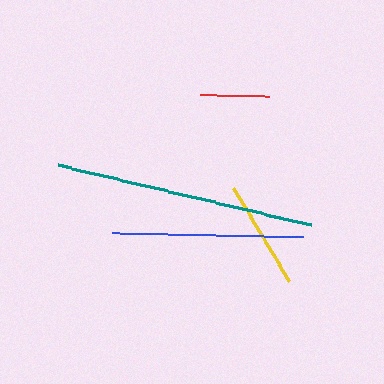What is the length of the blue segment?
The blue segment is approximately 191 pixels long.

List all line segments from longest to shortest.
From longest to shortest: teal, blue, yellow, red.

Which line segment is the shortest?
The red line is the shortest at approximately 69 pixels.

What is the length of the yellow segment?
The yellow segment is approximately 108 pixels long.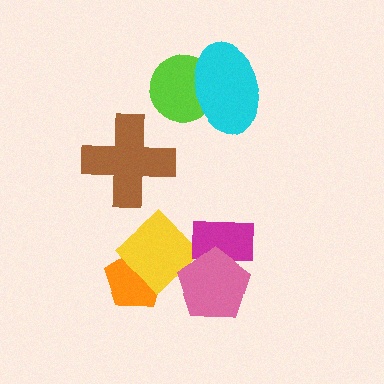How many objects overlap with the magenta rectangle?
1 object overlaps with the magenta rectangle.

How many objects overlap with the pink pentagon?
2 objects overlap with the pink pentagon.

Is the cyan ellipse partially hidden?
No, no other shape covers it.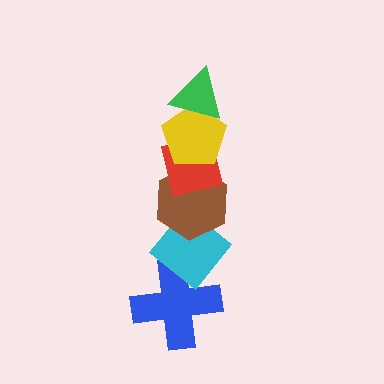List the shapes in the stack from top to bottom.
From top to bottom: the green triangle, the yellow pentagon, the red square, the brown hexagon, the cyan diamond, the blue cross.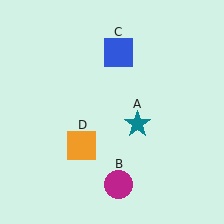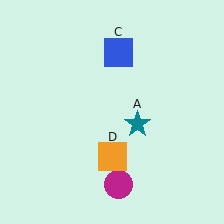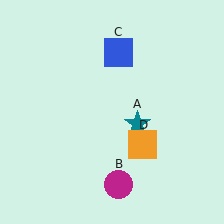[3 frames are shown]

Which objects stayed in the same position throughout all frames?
Teal star (object A) and magenta circle (object B) and blue square (object C) remained stationary.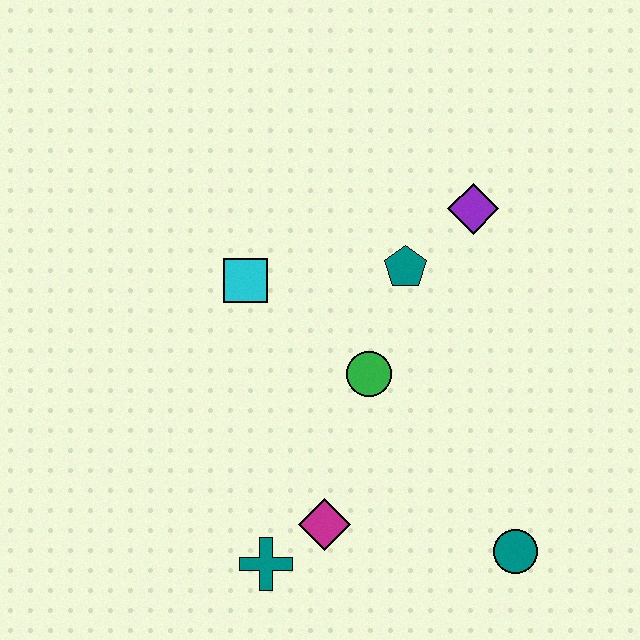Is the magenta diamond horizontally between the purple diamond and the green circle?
No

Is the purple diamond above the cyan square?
Yes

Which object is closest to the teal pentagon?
The purple diamond is closest to the teal pentagon.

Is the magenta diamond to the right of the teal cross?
Yes